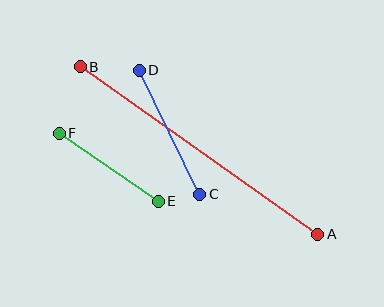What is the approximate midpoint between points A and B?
The midpoint is at approximately (199, 150) pixels.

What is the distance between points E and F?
The distance is approximately 120 pixels.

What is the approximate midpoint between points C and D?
The midpoint is at approximately (169, 132) pixels.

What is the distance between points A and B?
The distance is approximately 291 pixels.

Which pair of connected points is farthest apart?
Points A and B are farthest apart.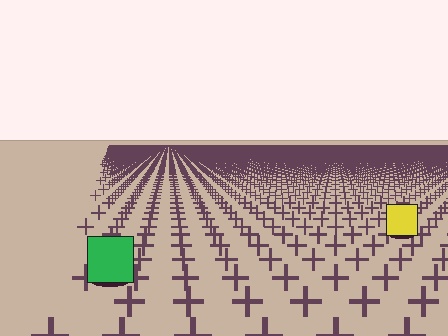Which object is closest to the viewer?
The green square is closest. The texture marks near it are larger and more spread out.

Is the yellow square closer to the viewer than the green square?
No. The green square is closer — you can tell from the texture gradient: the ground texture is coarser near it.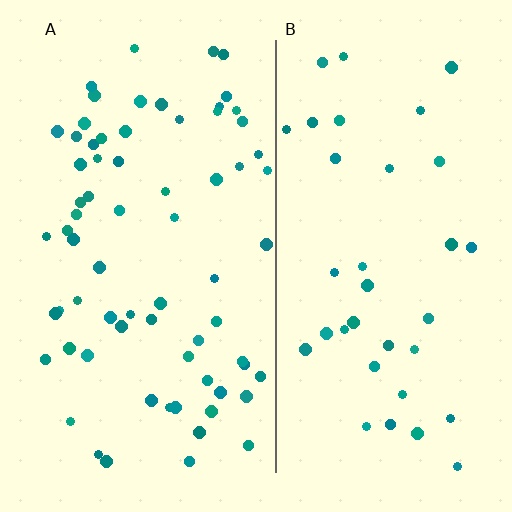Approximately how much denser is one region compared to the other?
Approximately 1.9× — region A over region B.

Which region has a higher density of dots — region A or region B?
A (the left).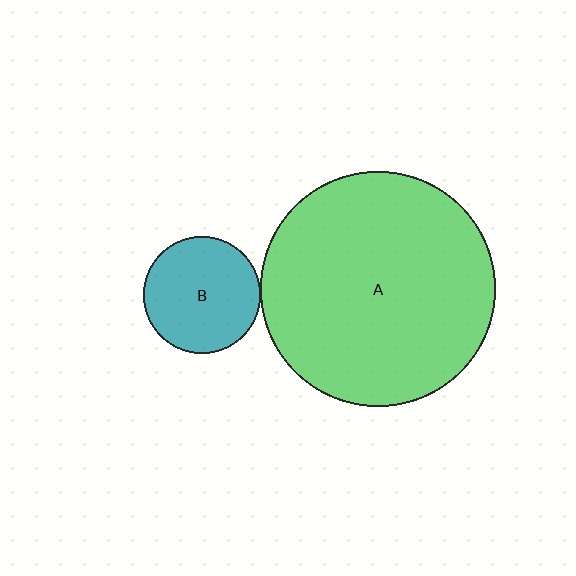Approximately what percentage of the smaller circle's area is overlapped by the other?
Approximately 5%.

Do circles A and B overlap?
Yes.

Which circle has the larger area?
Circle A (green).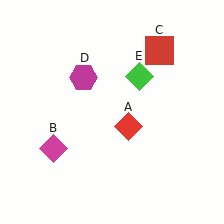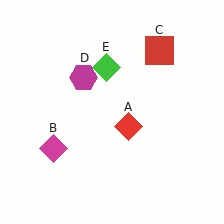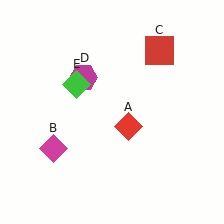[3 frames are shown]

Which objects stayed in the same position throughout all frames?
Red diamond (object A) and magenta diamond (object B) and red square (object C) and magenta hexagon (object D) remained stationary.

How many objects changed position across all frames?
1 object changed position: green diamond (object E).